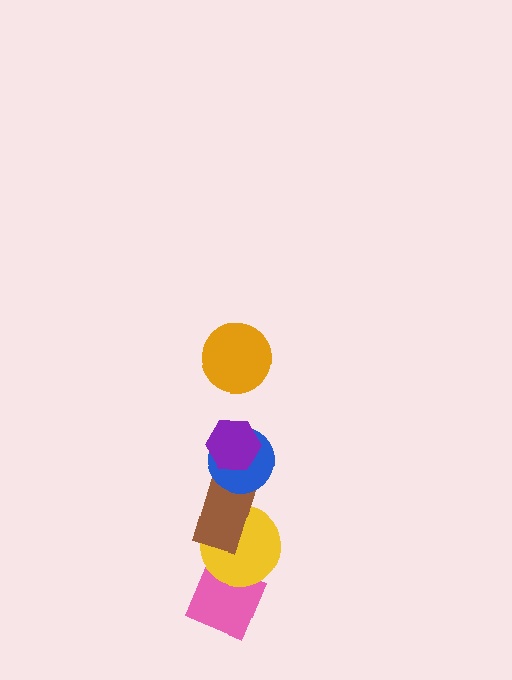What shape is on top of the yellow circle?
The brown rectangle is on top of the yellow circle.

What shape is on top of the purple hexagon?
The orange circle is on top of the purple hexagon.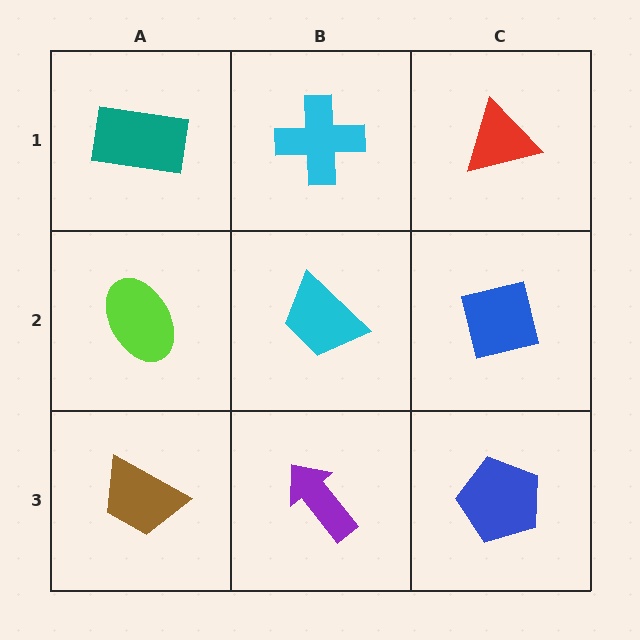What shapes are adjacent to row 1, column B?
A cyan trapezoid (row 2, column B), a teal rectangle (row 1, column A), a red triangle (row 1, column C).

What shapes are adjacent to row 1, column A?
A lime ellipse (row 2, column A), a cyan cross (row 1, column B).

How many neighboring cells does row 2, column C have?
3.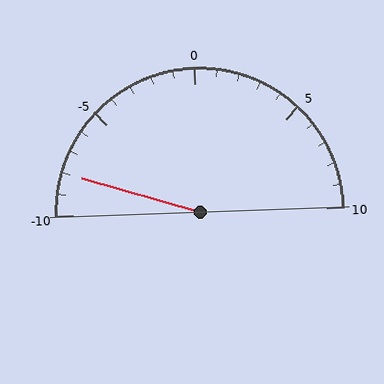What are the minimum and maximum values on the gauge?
The gauge ranges from -10 to 10.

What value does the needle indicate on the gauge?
The needle indicates approximately -8.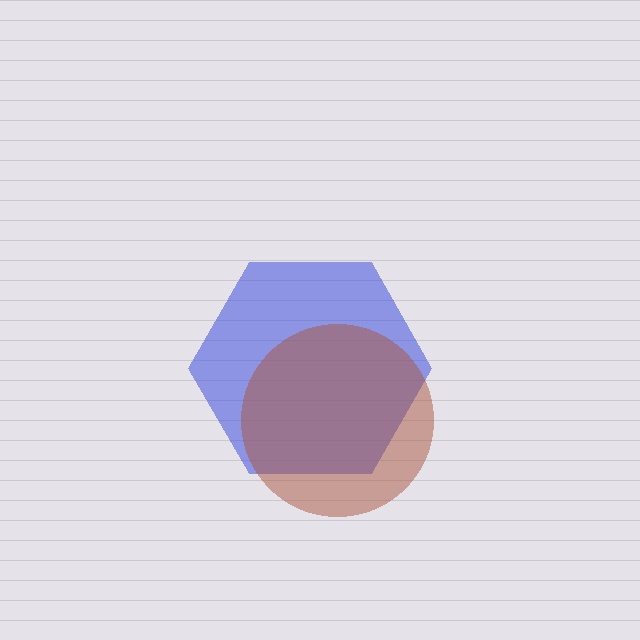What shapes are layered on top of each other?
The layered shapes are: a blue hexagon, a brown circle.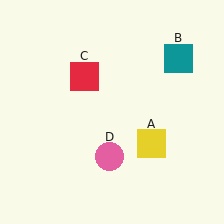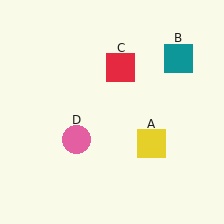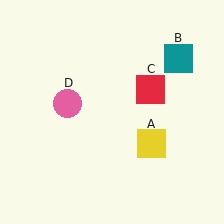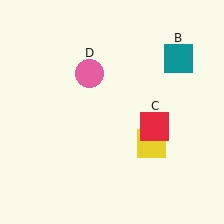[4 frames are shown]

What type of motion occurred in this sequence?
The red square (object C), pink circle (object D) rotated clockwise around the center of the scene.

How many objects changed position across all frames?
2 objects changed position: red square (object C), pink circle (object D).